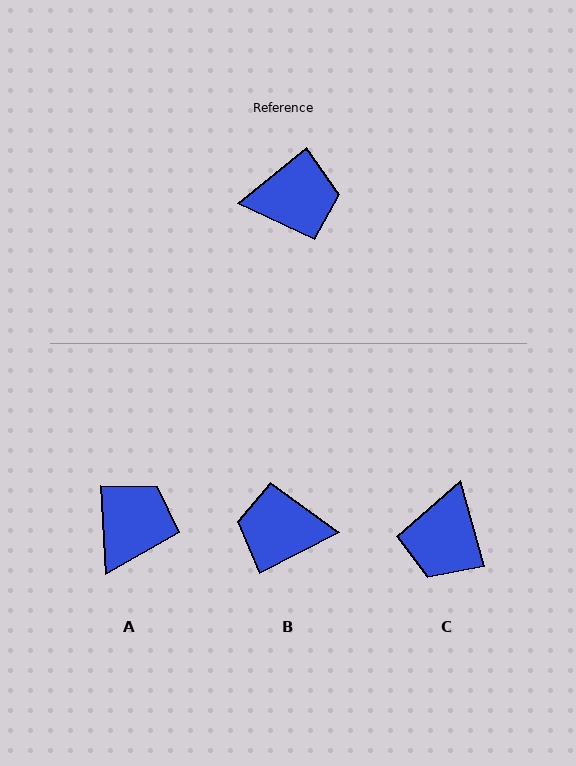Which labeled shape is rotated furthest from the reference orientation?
B, about 168 degrees away.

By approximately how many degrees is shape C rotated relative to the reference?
Approximately 114 degrees clockwise.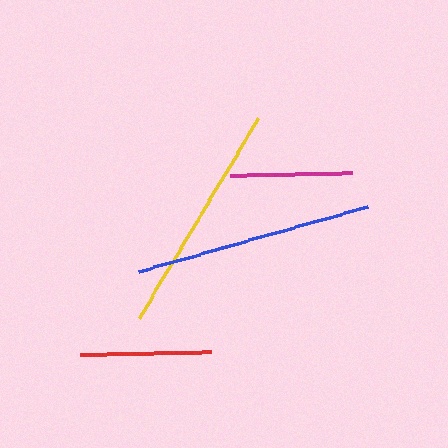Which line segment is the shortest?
The magenta line is the shortest at approximately 123 pixels.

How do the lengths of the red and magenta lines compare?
The red and magenta lines are approximately the same length.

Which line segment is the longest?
The blue line is the longest at approximately 238 pixels.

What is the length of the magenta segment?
The magenta segment is approximately 123 pixels long.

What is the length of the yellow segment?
The yellow segment is approximately 233 pixels long.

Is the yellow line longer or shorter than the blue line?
The blue line is longer than the yellow line.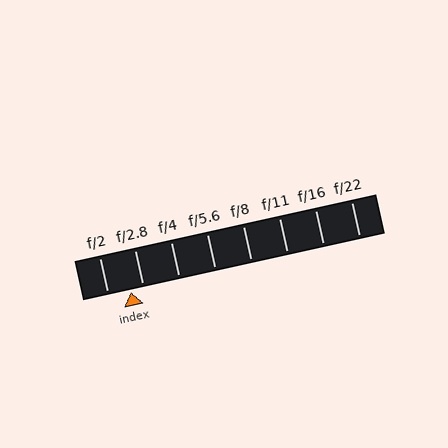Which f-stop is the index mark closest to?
The index mark is closest to f/2.8.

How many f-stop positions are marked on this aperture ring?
There are 8 f-stop positions marked.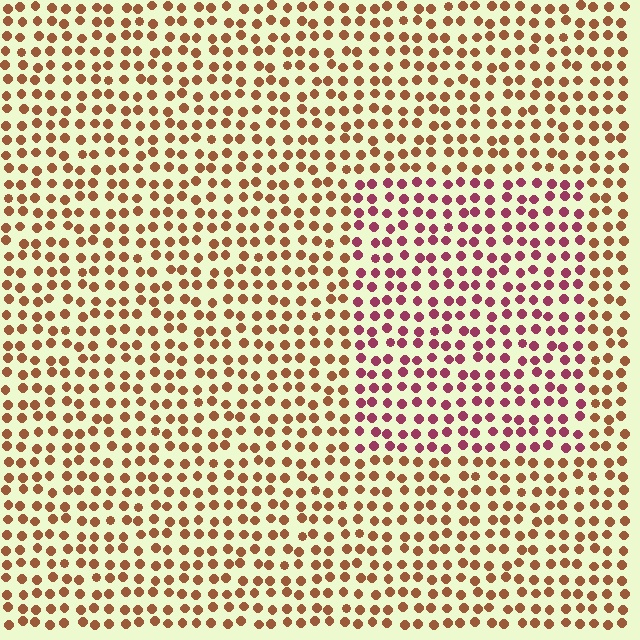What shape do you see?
I see a rectangle.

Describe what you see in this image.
The image is filled with small brown elements in a uniform arrangement. A rectangle-shaped region is visible where the elements are tinted to a slightly different hue, forming a subtle color boundary.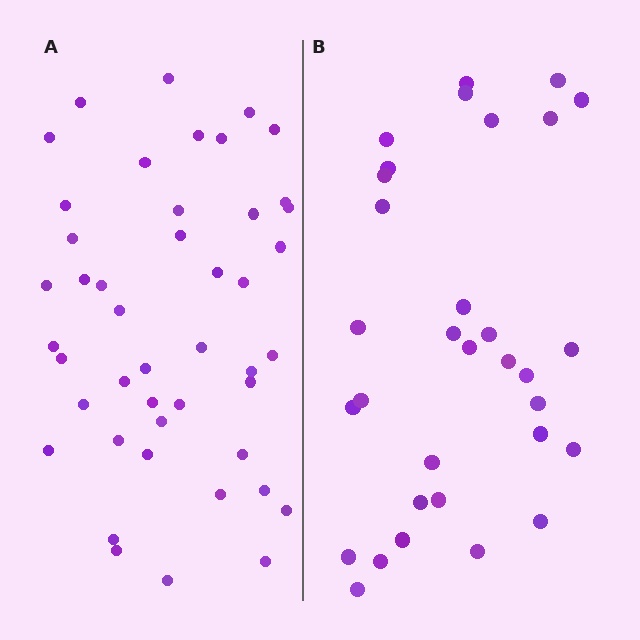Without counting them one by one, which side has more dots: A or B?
Region A (the left region) has more dots.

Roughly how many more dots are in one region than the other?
Region A has approximately 15 more dots than region B.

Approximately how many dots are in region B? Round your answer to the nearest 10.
About 30 dots. (The exact count is 32, which rounds to 30.)